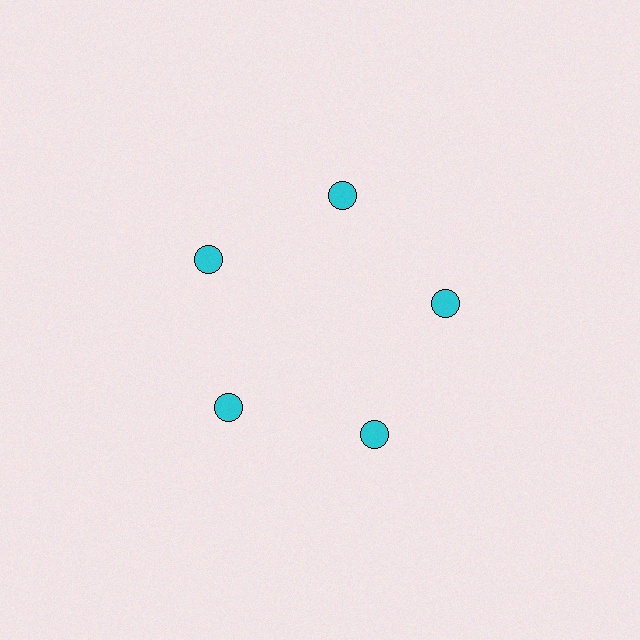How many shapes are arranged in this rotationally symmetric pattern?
There are 5 shapes, arranged in 5 groups of 1.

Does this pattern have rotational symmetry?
Yes, this pattern has 5-fold rotational symmetry. It looks the same after rotating 72 degrees around the center.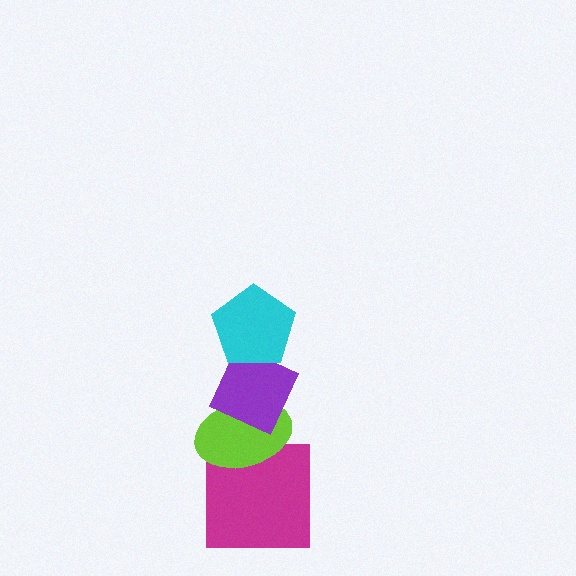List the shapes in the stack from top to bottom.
From top to bottom: the cyan pentagon, the purple diamond, the lime ellipse, the magenta square.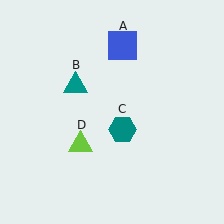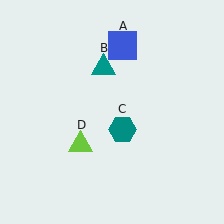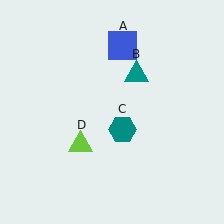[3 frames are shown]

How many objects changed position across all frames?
1 object changed position: teal triangle (object B).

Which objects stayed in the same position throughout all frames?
Blue square (object A) and teal hexagon (object C) and lime triangle (object D) remained stationary.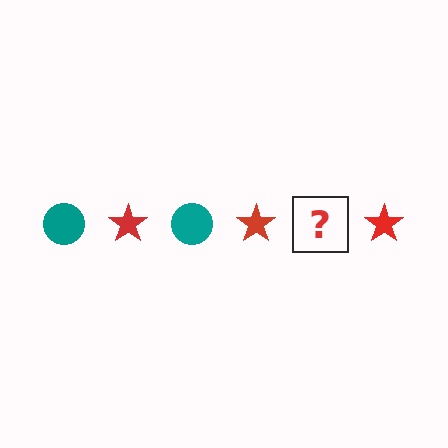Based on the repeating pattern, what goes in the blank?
The blank should be a teal circle.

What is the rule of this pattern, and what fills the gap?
The rule is that the pattern alternates between teal circle and red star. The gap should be filled with a teal circle.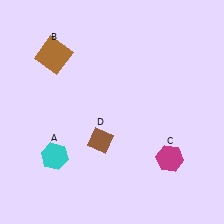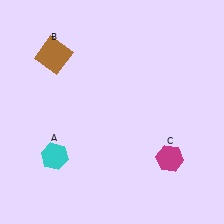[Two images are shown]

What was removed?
The brown diamond (D) was removed in Image 2.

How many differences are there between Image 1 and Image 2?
There is 1 difference between the two images.